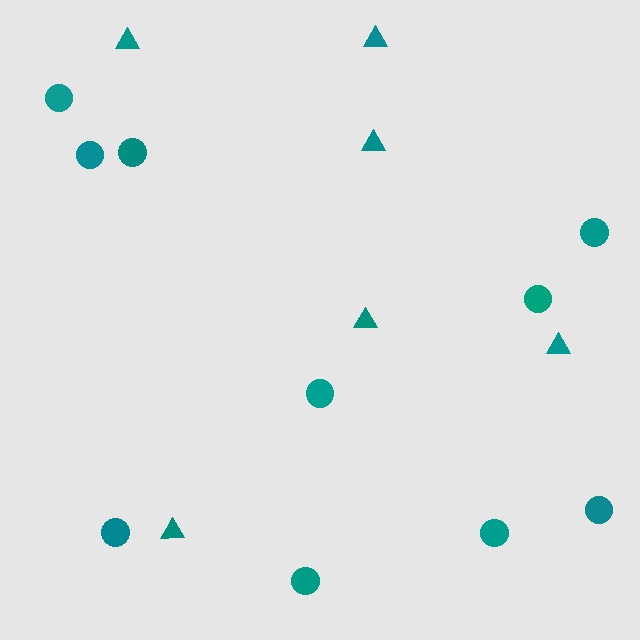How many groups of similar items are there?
There are 2 groups: one group of triangles (6) and one group of circles (10).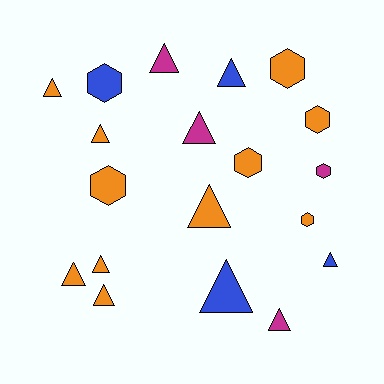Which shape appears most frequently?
Triangle, with 12 objects.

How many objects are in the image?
There are 19 objects.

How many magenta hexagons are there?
There is 1 magenta hexagon.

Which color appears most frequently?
Orange, with 11 objects.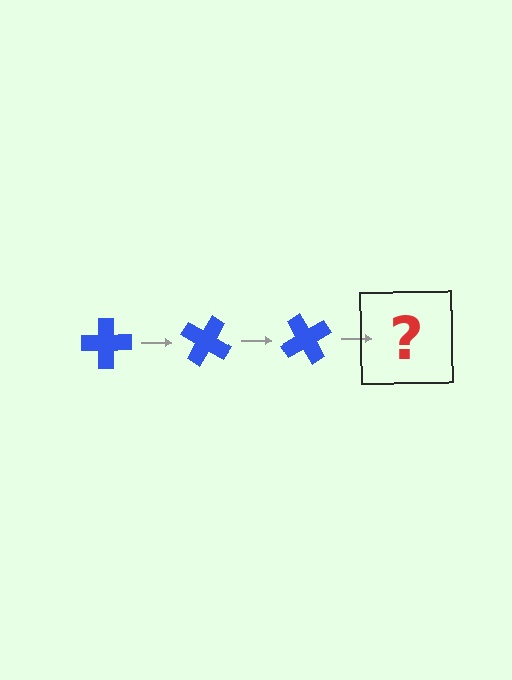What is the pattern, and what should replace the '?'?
The pattern is that the cross rotates 30 degrees each step. The '?' should be a blue cross rotated 90 degrees.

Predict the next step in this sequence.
The next step is a blue cross rotated 90 degrees.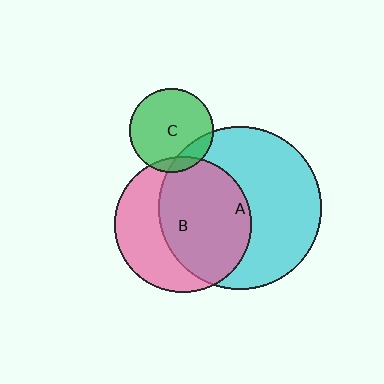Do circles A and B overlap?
Yes.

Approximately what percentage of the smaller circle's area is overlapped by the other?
Approximately 60%.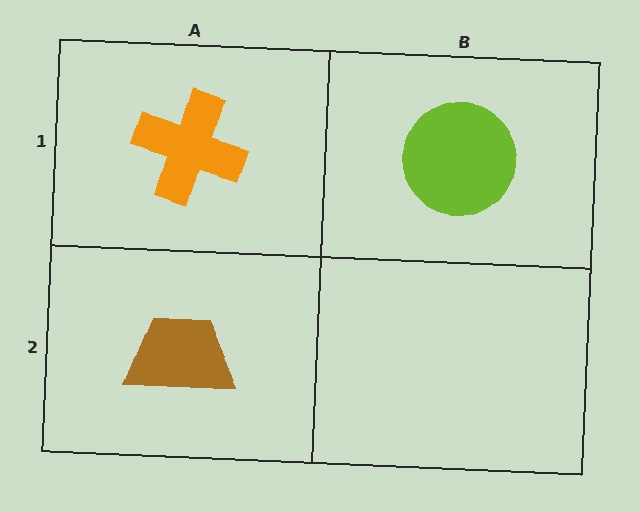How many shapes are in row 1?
2 shapes.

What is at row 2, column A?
A brown trapezoid.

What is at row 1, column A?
An orange cross.